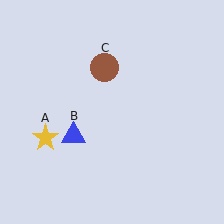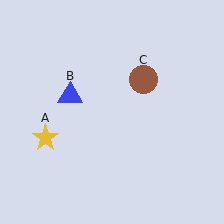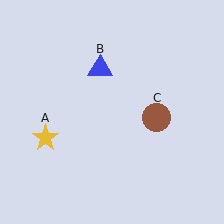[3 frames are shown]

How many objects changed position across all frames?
2 objects changed position: blue triangle (object B), brown circle (object C).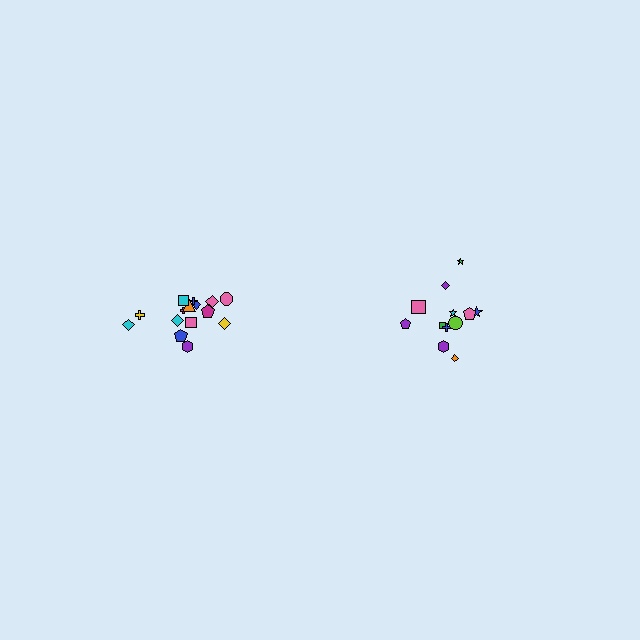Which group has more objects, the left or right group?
The left group.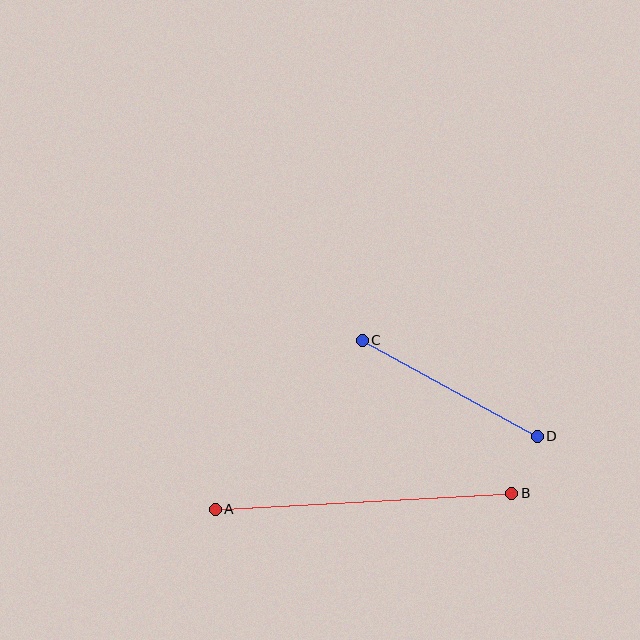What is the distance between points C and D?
The distance is approximately 199 pixels.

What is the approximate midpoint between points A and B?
The midpoint is at approximately (364, 501) pixels.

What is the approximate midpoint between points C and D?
The midpoint is at approximately (450, 388) pixels.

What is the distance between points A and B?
The distance is approximately 297 pixels.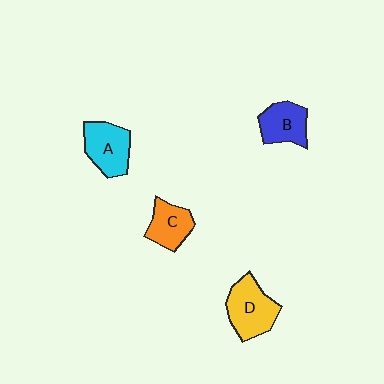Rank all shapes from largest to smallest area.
From largest to smallest: D (yellow), A (cyan), B (blue), C (orange).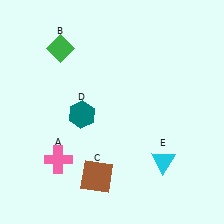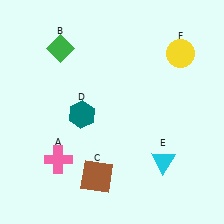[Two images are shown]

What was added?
A yellow circle (F) was added in Image 2.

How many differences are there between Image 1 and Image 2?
There is 1 difference between the two images.